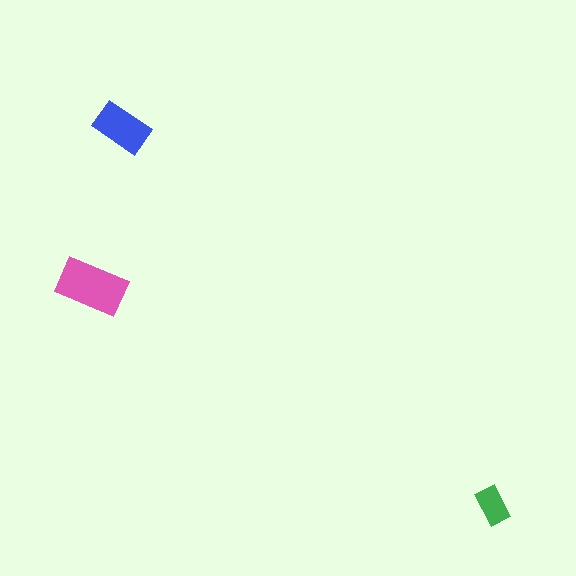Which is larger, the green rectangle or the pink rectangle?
The pink one.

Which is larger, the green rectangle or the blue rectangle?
The blue one.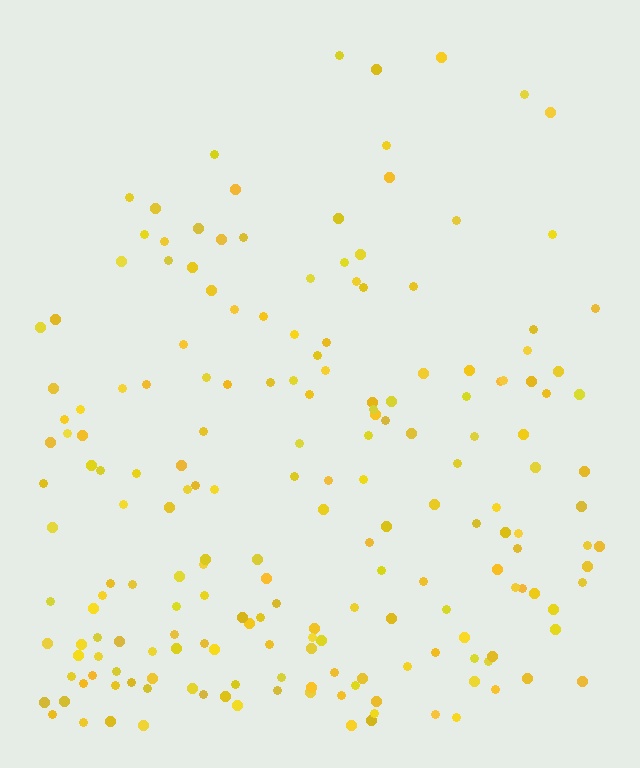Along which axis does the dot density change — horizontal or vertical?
Vertical.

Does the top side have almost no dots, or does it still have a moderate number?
Still a moderate number, just noticeably fewer than the bottom.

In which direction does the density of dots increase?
From top to bottom, with the bottom side densest.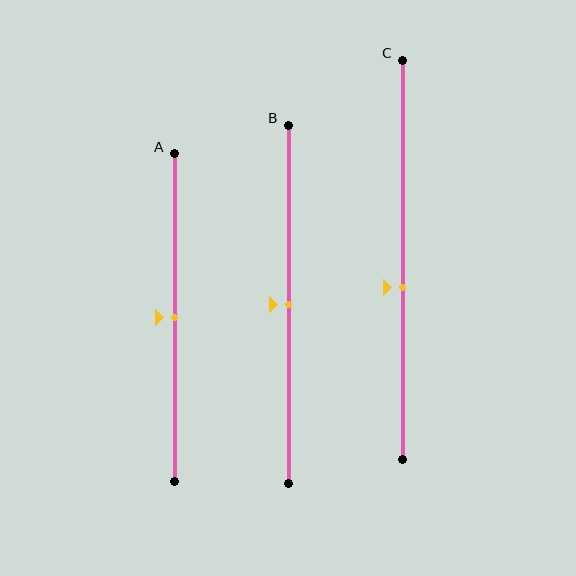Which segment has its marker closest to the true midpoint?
Segment A has its marker closest to the true midpoint.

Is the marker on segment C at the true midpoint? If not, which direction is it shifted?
No, the marker on segment C is shifted downward by about 7% of the segment length.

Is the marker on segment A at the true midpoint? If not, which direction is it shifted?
Yes, the marker on segment A is at the true midpoint.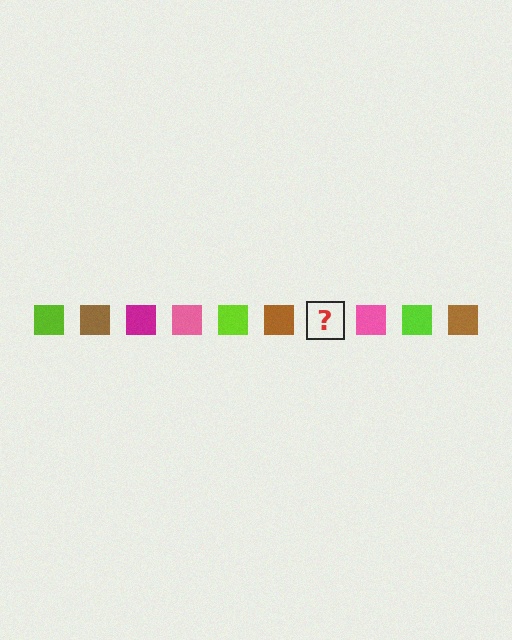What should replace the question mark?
The question mark should be replaced with a magenta square.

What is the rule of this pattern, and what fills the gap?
The rule is that the pattern cycles through lime, brown, magenta, pink squares. The gap should be filled with a magenta square.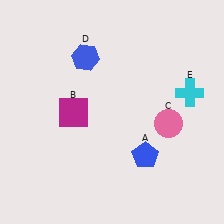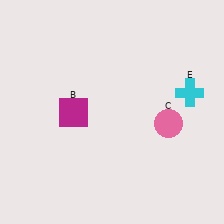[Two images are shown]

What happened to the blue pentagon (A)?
The blue pentagon (A) was removed in Image 2. It was in the bottom-right area of Image 1.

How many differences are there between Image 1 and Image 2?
There are 2 differences between the two images.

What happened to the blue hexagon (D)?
The blue hexagon (D) was removed in Image 2. It was in the top-left area of Image 1.